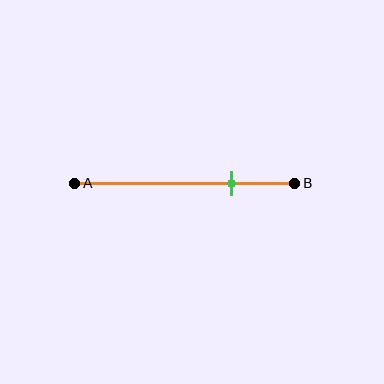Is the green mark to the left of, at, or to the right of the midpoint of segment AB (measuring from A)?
The green mark is to the right of the midpoint of segment AB.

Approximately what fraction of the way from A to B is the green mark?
The green mark is approximately 70% of the way from A to B.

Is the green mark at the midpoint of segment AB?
No, the mark is at about 70% from A, not at the 50% midpoint.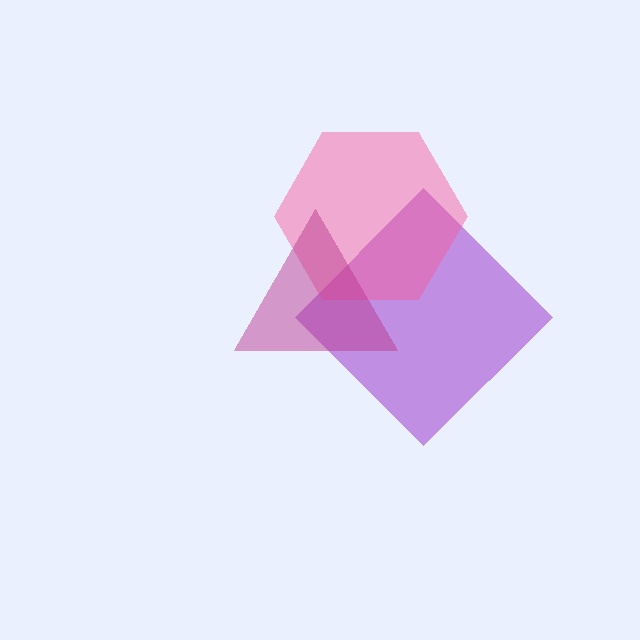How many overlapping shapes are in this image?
There are 3 overlapping shapes in the image.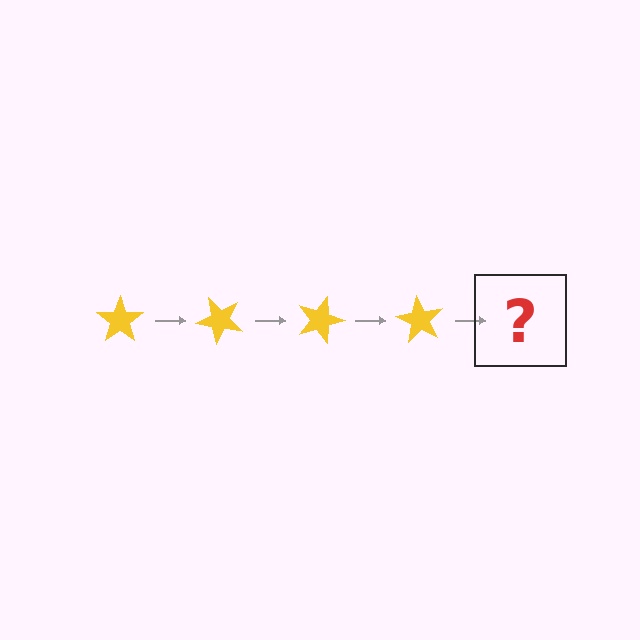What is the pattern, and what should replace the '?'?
The pattern is that the star rotates 45 degrees each step. The '?' should be a yellow star rotated 180 degrees.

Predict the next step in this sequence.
The next step is a yellow star rotated 180 degrees.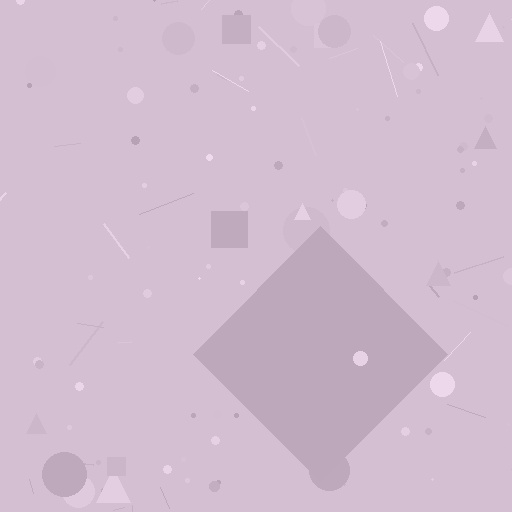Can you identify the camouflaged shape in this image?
The camouflaged shape is a diamond.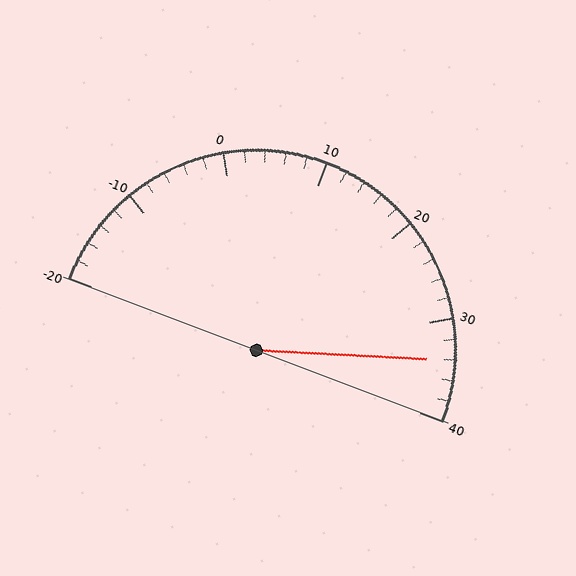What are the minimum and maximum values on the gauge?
The gauge ranges from -20 to 40.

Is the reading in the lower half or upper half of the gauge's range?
The reading is in the upper half of the range (-20 to 40).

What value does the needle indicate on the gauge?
The needle indicates approximately 34.